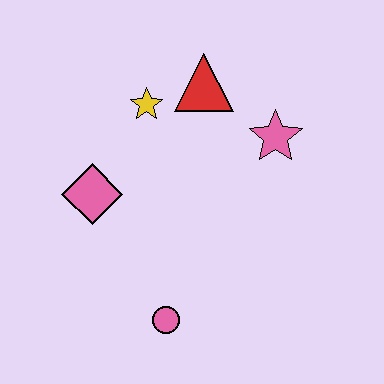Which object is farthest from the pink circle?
The red triangle is farthest from the pink circle.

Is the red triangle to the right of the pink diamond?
Yes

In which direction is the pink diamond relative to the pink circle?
The pink diamond is above the pink circle.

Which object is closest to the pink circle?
The pink diamond is closest to the pink circle.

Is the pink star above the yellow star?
No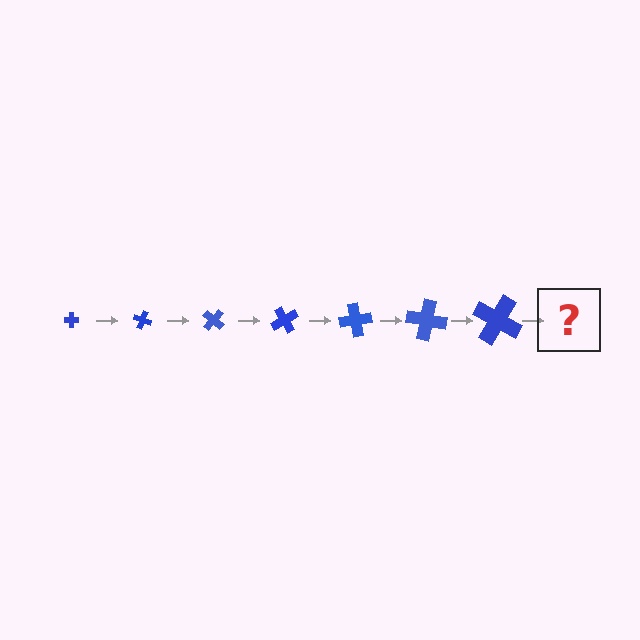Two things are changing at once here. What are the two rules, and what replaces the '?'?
The two rules are that the cross grows larger each step and it rotates 20 degrees each step. The '?' should be a cross, larger than the previous one and rotated 140 degrees from the start.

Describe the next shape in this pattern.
It should be a cross, larger than the previous one and rotated 140 degrees from the start.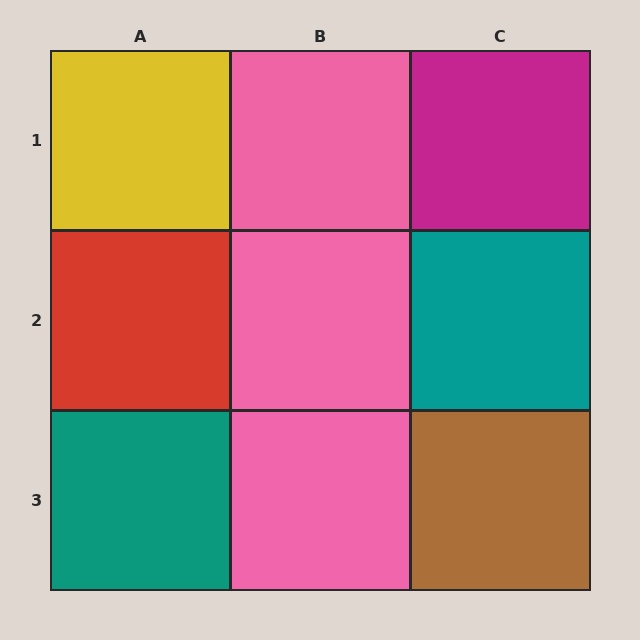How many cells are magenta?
1 cell is magenta.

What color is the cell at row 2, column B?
Pink.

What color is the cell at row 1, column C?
Magenta.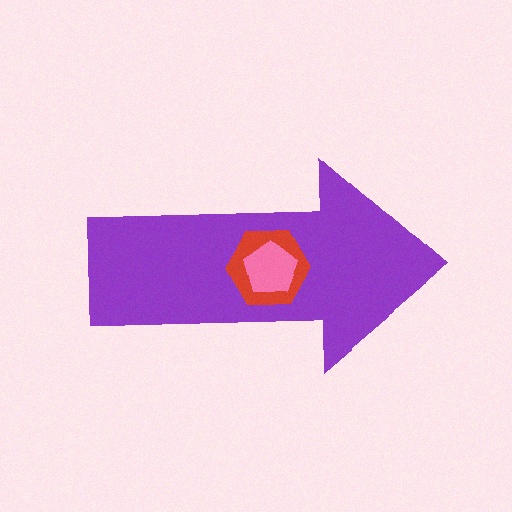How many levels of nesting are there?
3.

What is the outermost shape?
The purple arrow.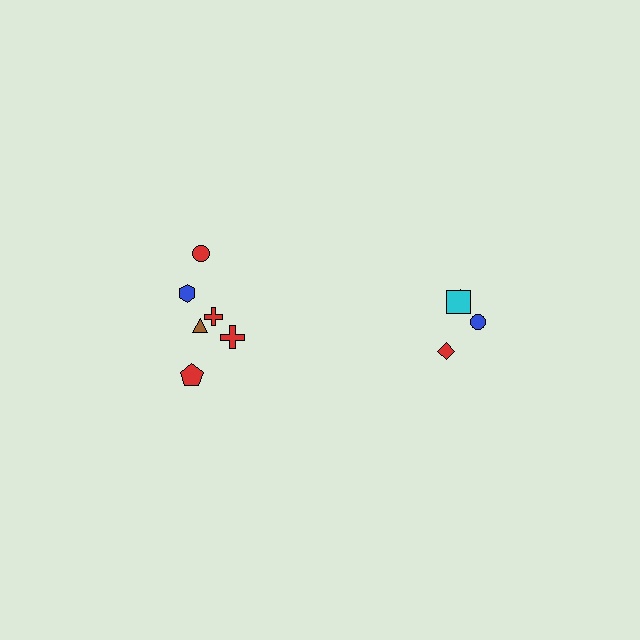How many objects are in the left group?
There are 6 objects.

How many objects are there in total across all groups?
There are 10 objects.